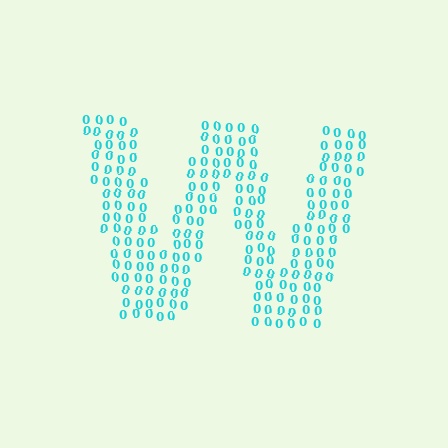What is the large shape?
The large shape is the letter W.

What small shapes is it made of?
It is made of small digit 0's.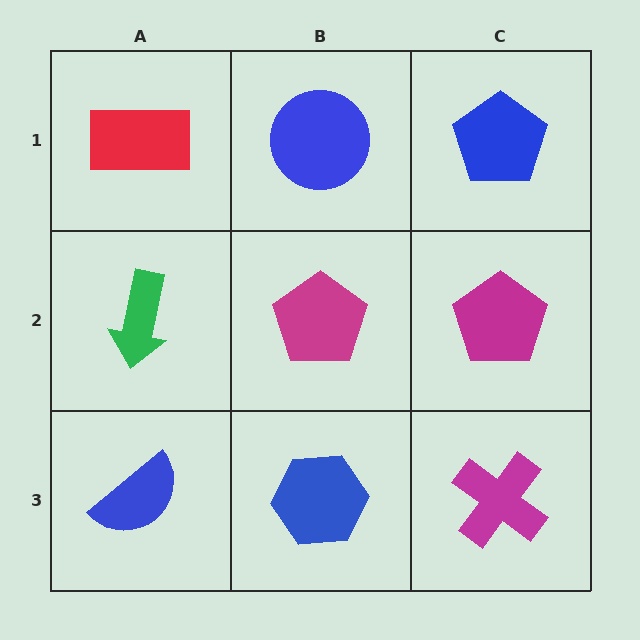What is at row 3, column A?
A blue semicircle.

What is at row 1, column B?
A blue circle.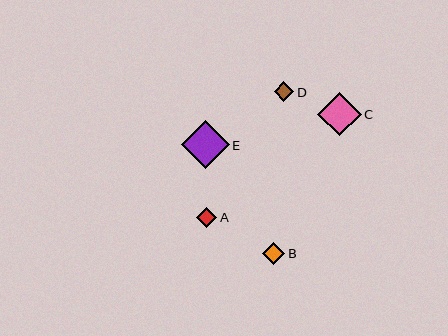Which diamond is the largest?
Diamond E is the largest with a size of approximately 48 pixels.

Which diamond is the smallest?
Diamond D is the smallest with a size of approximately 19 pixels.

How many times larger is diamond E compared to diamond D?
Diamond E is approximately 2.5 times the size of diamond D.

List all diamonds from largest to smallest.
From largest to smallest: E, C, B, A, D.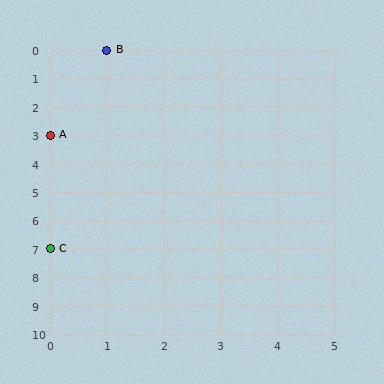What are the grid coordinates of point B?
Point B is at grid coordinates (1, 0).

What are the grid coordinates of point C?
Point C is at grid coordinates (0, 7).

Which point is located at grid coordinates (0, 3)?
Point A is at (0, 3).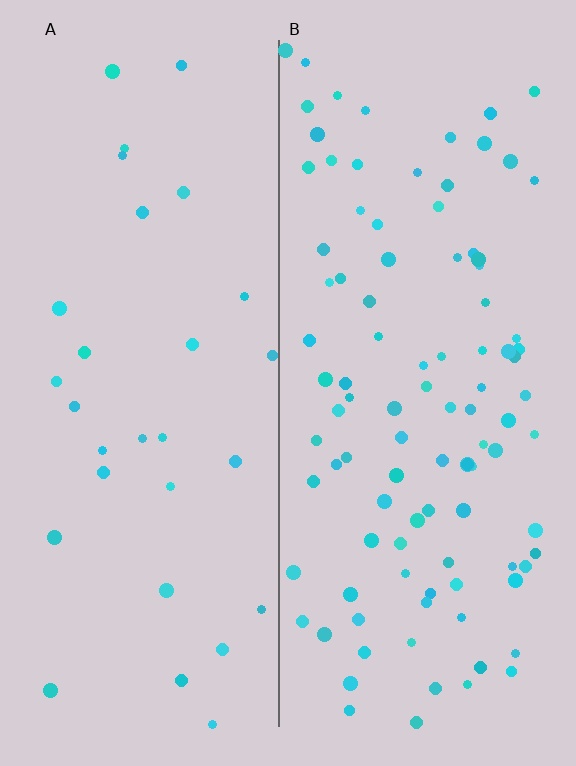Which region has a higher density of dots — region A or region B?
B (the right).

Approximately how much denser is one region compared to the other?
Approximately 3.4× — region B over region A.